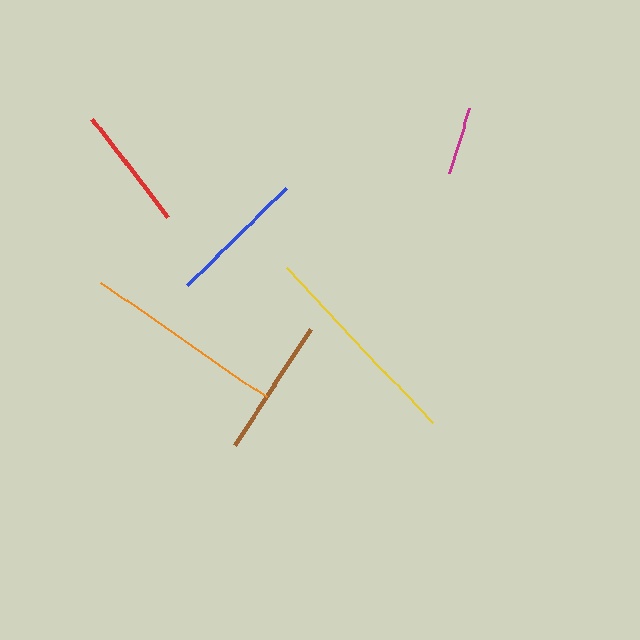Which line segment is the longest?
The yellow line is the longest at approximately 214 pixels.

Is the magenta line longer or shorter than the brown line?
The brown line is longer than the magenta line.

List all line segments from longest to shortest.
From longest to shortest: yellow, orange, brown, blue, red, magenta.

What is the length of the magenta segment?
The magenta segment is approximately 69 pixels long.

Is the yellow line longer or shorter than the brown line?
The yellow line is longer than the brown line.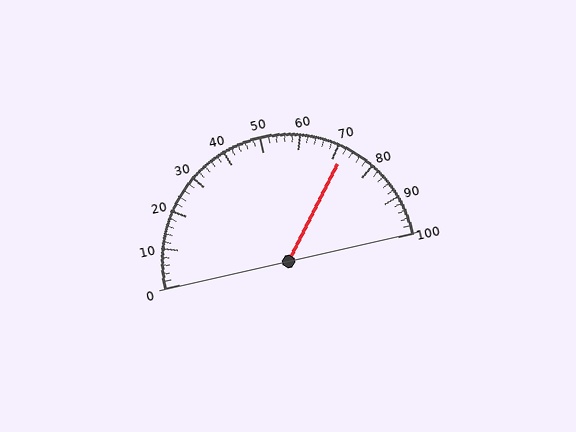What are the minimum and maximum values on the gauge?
The gauge ranges from 0 to 100.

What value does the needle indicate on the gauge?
The needle indicates approximately 72.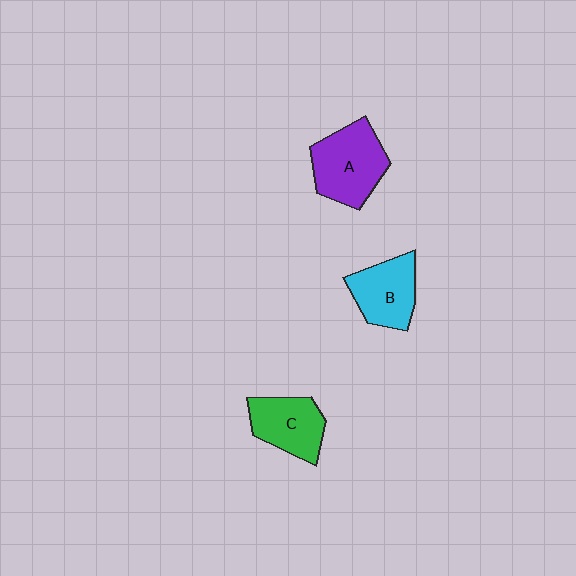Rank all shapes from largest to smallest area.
From largest to smallest: A (purple), B (cyan), C (green).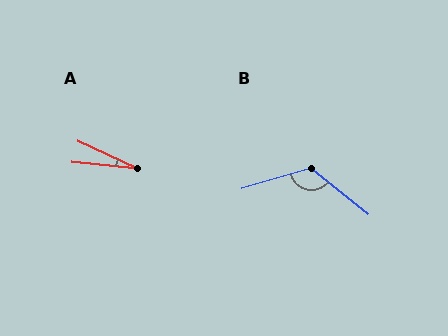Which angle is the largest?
B, at approximately 124 degrees.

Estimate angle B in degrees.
Approximately 124 degrees.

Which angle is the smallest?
A, at approximately 19 degrees.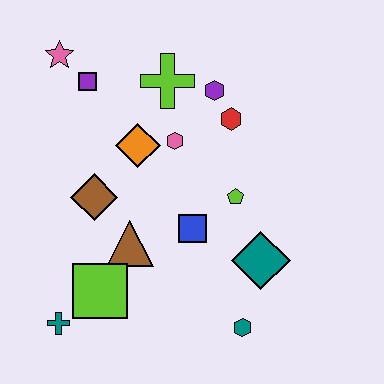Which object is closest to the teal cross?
The lime square is closest to the teal cross.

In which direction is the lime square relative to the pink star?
The lime square is below the pink star.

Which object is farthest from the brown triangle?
The pink star is farthest from the brown triangle.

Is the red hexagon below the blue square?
No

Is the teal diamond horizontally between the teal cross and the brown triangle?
No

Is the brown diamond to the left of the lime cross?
Yes